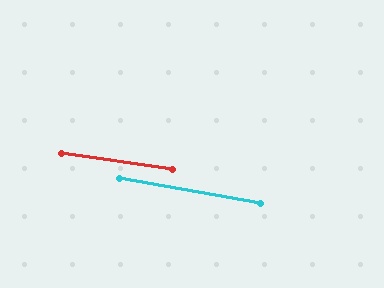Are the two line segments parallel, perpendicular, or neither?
Parallel — their directions differ by only 1.5°.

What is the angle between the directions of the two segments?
Approximately 2 degrees.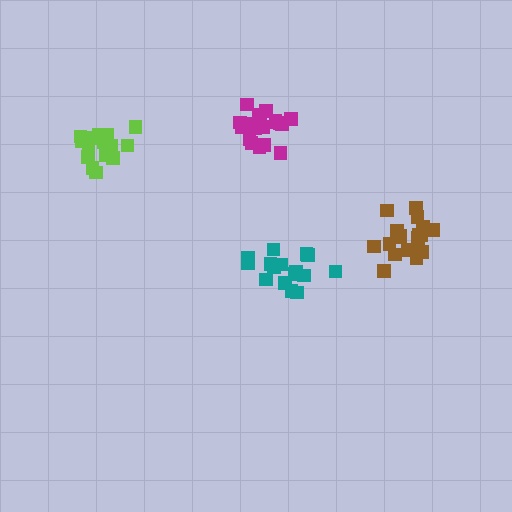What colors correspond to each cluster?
The clusters are colored: teal, magenta, lime, brown.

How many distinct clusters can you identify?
There are 4 distinct clusters.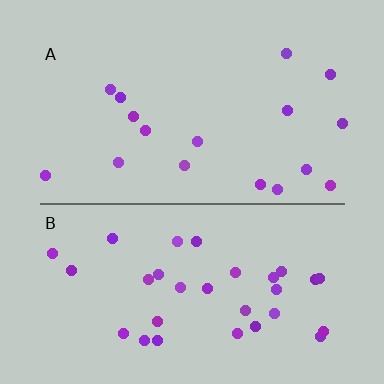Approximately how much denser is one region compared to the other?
Approximately 1.8× — region B over region A.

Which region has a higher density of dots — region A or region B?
B (the bottom).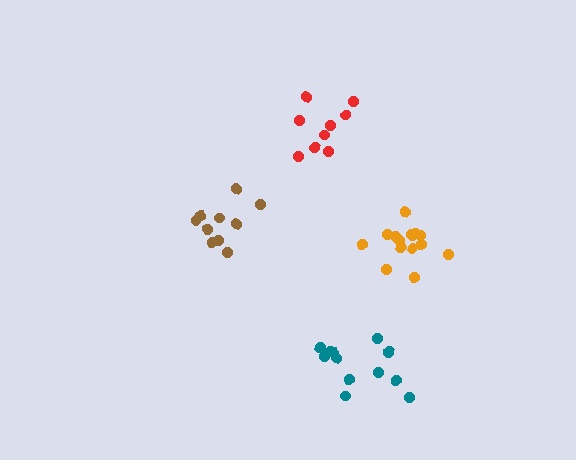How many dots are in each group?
Group 1: 10 dots, Group 2: 9 dots, Group 3: 13 dots, Group 4: 15 dots (47 total).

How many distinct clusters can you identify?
There are 4 distinct clusters.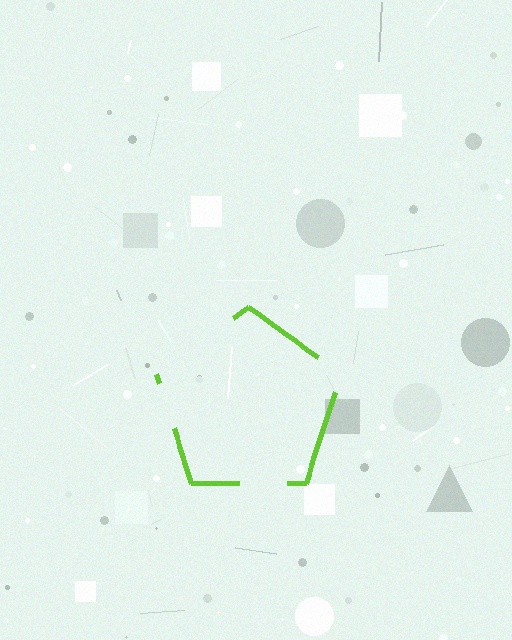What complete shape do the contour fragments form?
The contour fragments form a pentagon.